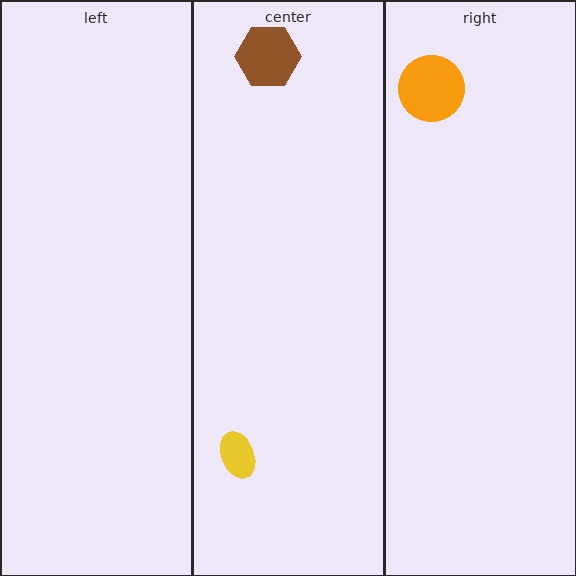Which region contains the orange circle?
The right region.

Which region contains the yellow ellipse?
The center region.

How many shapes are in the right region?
1.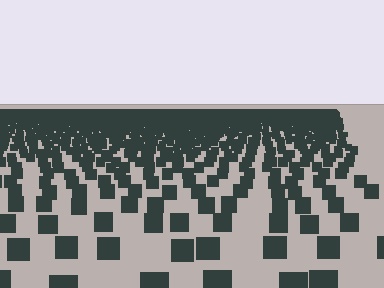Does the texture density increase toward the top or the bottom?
Density increases toward the top.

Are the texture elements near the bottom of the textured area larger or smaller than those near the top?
Larger. Near the bottom, elements are closer to the viewer and appear at a bigger on-screen size.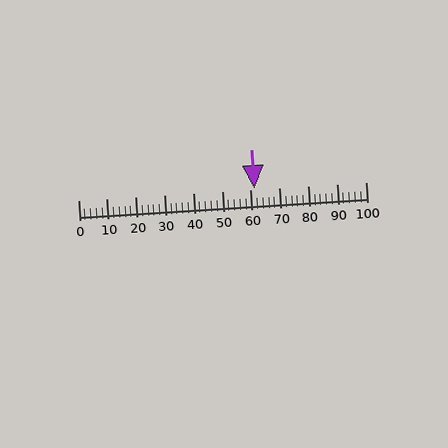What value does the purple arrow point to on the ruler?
The purple arrow points to approximately 61.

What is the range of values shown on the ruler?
The ruler shows values from 0 to 100.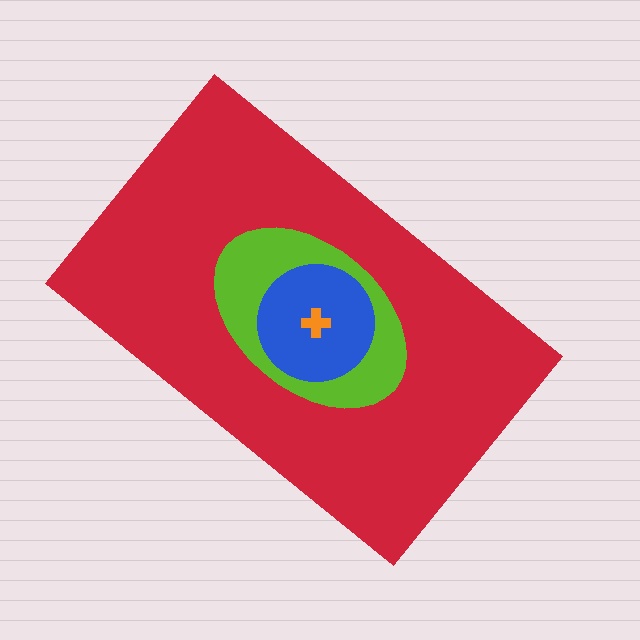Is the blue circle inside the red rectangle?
Yes.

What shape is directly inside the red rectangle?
The lime ellipse.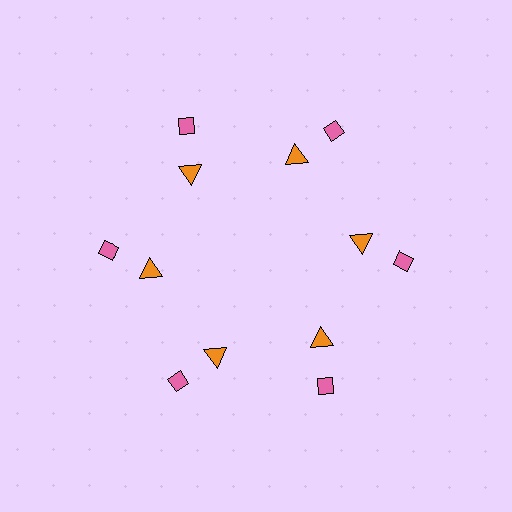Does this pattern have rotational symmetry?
Yes, this pattern has 6-fold rotational symmetry. It looks the same after rotating 60 degrees around the center.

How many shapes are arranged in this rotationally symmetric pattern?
There are 12 shapes, arranged in 6 groups of 2.